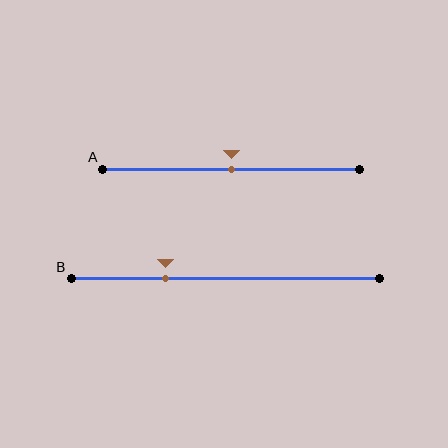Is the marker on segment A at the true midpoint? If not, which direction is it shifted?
Yes, the marker on segment A is at the true midpoint.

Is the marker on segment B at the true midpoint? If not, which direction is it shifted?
No, the marker on segment B is shifted to the left by about 19% of the segment length.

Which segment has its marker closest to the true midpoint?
Segment A has its marker closest to the true midpoint.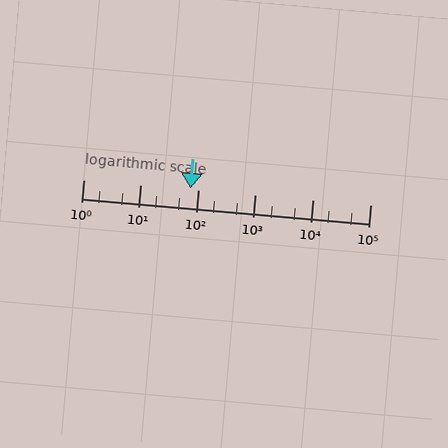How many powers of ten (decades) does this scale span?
The scale spans 5 decades, from 1 to 100000.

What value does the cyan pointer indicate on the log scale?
The pointer indicates approximately 73.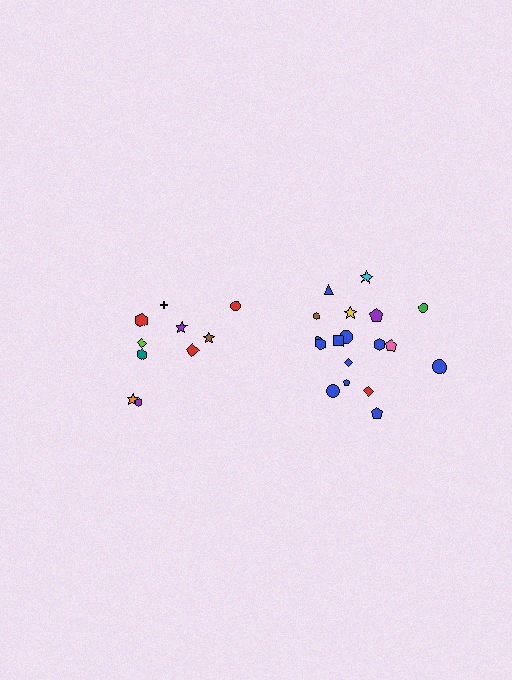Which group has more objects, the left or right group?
The right group.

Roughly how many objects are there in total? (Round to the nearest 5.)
Roughly 30 objects in total.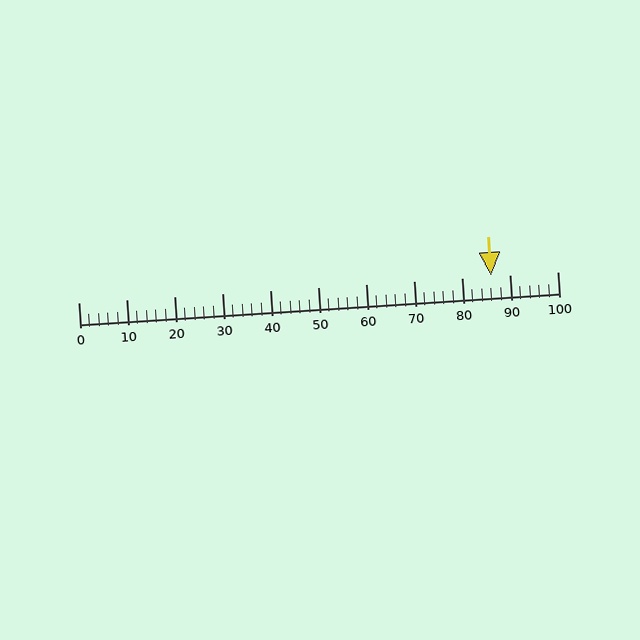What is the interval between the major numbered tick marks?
The major tick marks are spaced 10 units apart.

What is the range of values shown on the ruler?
The ruler shows values from 0 to 100.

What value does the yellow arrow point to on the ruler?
The yellow arrow points to approximately 86.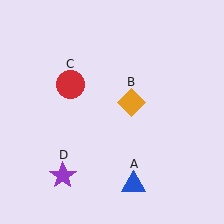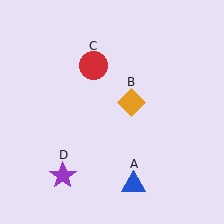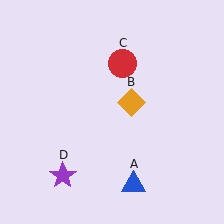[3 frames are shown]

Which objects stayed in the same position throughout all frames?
Blue triangle (object A) and orange diamond (object B) and purple star (object D) remained stationary.